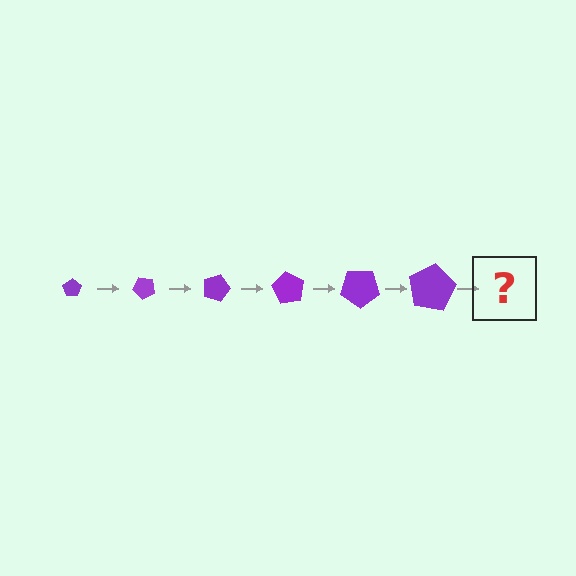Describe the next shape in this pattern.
It should be a pentagon, larger than the previous one and rotated 270 degrees from the start.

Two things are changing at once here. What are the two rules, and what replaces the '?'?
The two rules are that the pentagon grows larger each step and it rotates 45 degrees each step. The '?' should be a pentagon, larger than the previous one and rotated 270 degrees from the start.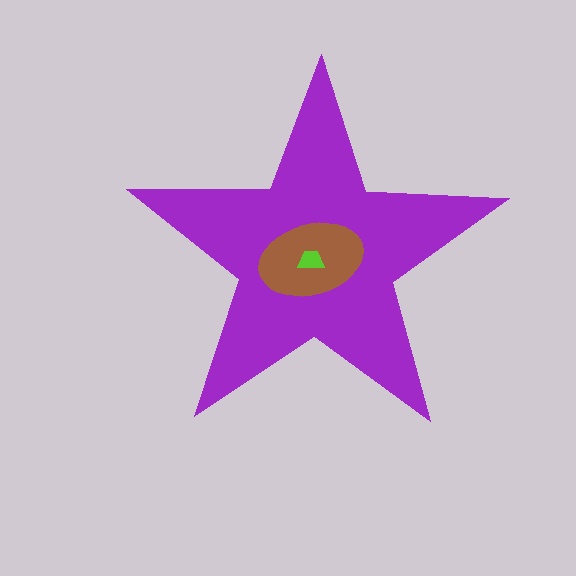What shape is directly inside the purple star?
The brown ellipse.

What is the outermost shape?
The purple star.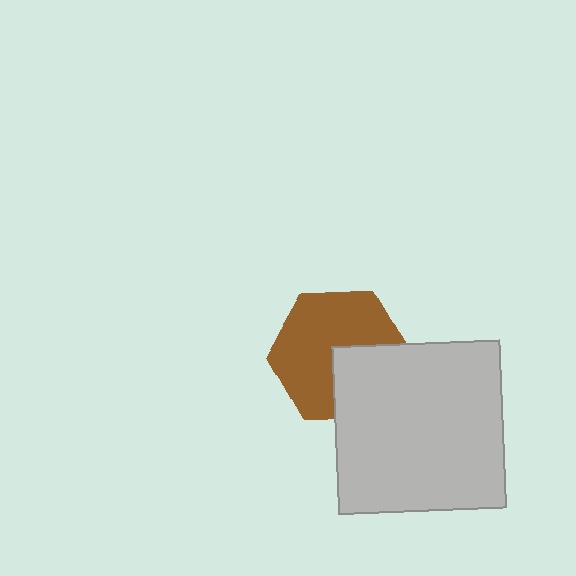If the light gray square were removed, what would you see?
You would see the complete brown hexagon.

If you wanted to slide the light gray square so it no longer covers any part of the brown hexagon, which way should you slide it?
Slide it toward the lower-right — that is the most direct way to separate the two shapes.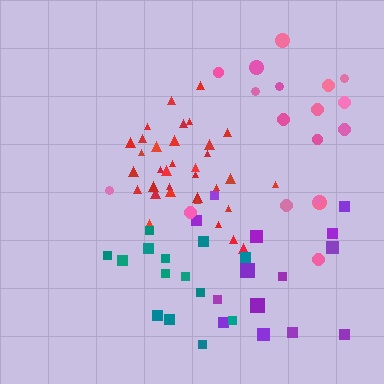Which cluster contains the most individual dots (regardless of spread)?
Red (34).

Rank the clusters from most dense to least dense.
red, teal, pink, purple.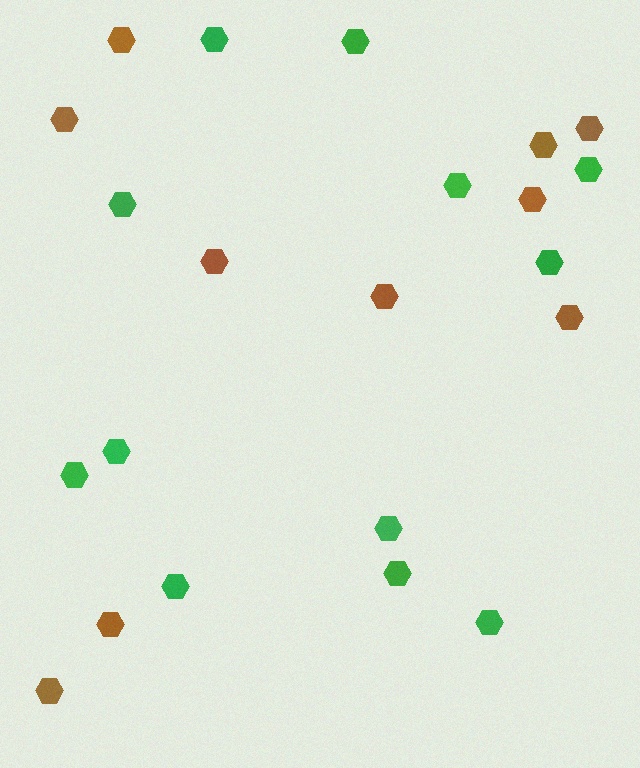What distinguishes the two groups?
There are 2 groups: one group of brown hexagons (10) and one group of green hexagons (12).